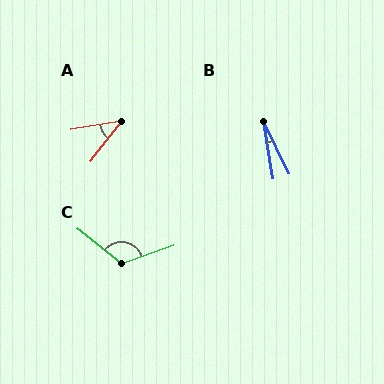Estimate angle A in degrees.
Approximately 43 degrees.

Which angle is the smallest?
B, at approximately 16 degrees.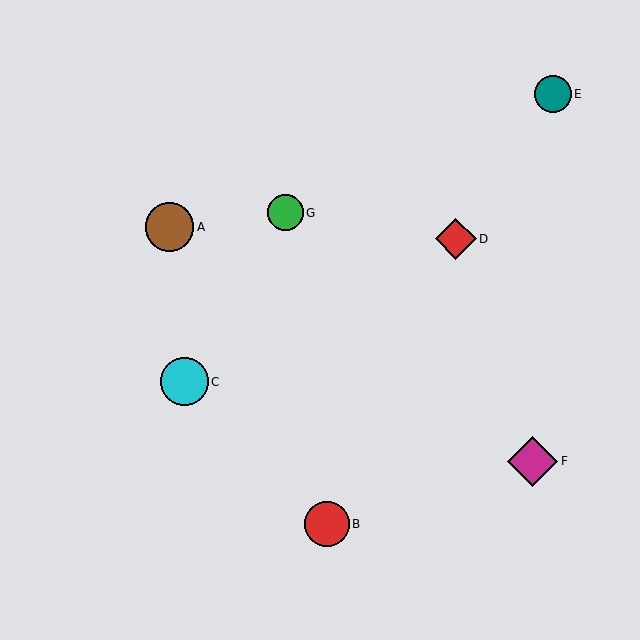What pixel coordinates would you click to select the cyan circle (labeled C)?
Click at (184, 382) to select the cyan circle C.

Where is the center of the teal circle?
The center of the teal circle is at (553, 94).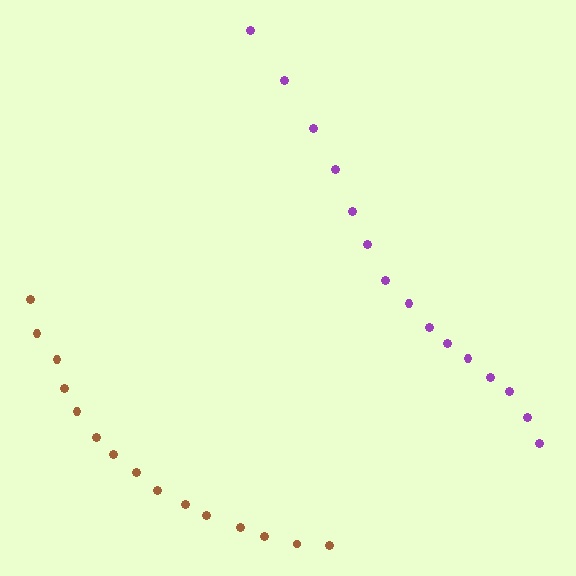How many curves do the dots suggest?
There are 2 distinct paths.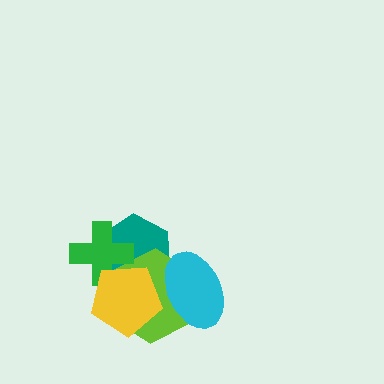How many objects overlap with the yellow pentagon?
4 objects overlap with the yellow pentagon.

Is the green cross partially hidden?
Yes, it is partially covered by another shape.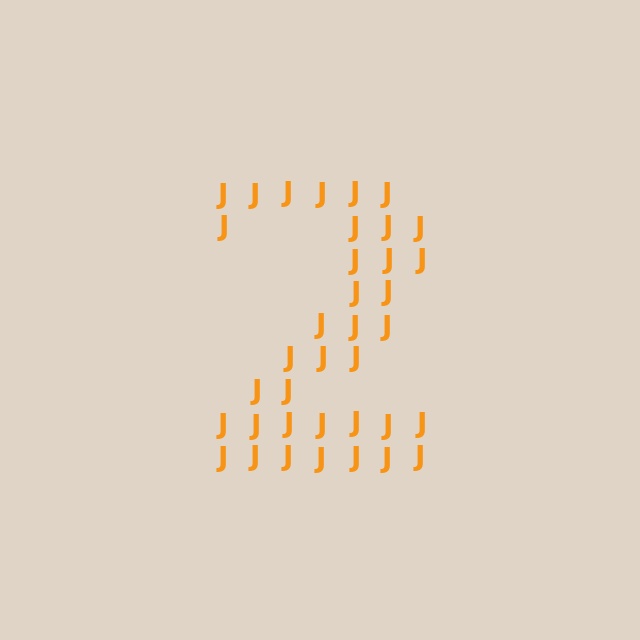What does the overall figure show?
The overall figure shows the digit 2.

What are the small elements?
The small elements are letter J's.